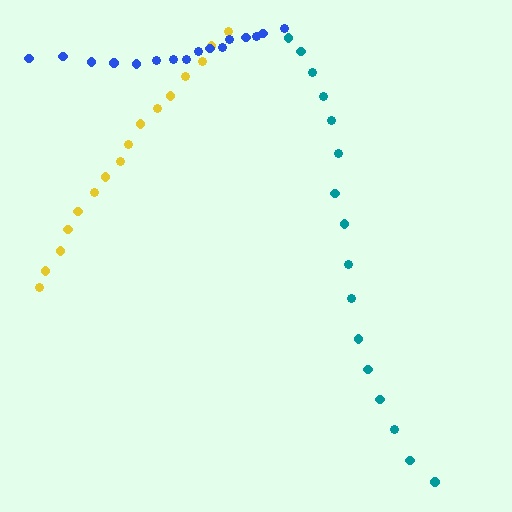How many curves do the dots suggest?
There are 3 distinct paths.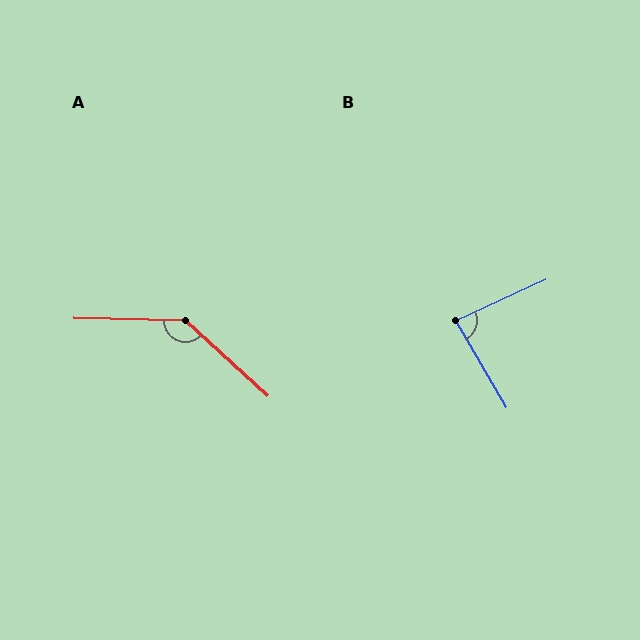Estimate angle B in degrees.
Approximately 84 degrees.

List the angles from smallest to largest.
B (84°), A (139°).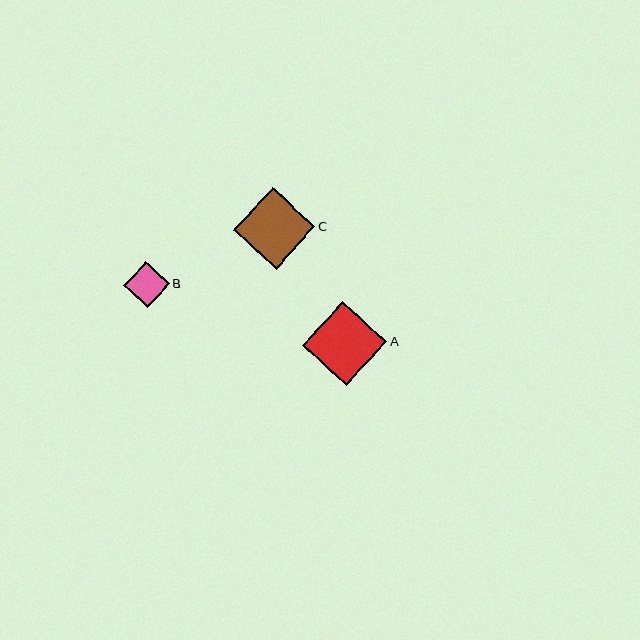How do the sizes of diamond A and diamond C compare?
Diamond A and diamond C are approximately the same size.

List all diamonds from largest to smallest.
From largest to smallest: A, C, B.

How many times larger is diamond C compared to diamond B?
Diamond C is approximately 1.8 times the size of diamond B.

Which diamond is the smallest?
Diamond B is the smallest with a size of approximately 46 pixels.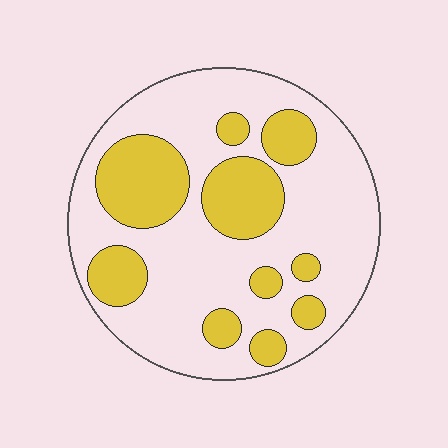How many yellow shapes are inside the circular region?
10.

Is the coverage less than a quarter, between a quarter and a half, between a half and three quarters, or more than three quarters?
Between a quarter and a half.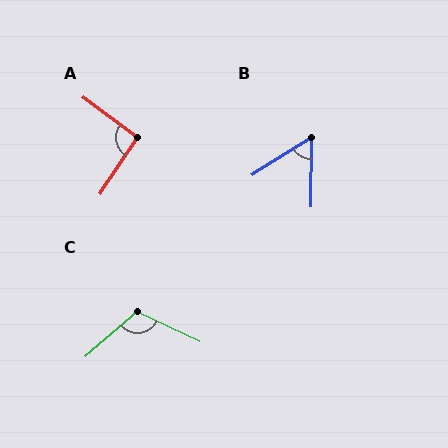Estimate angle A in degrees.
Approximately 93 degrees.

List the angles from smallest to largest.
B (58°), A (93°), C (114°).